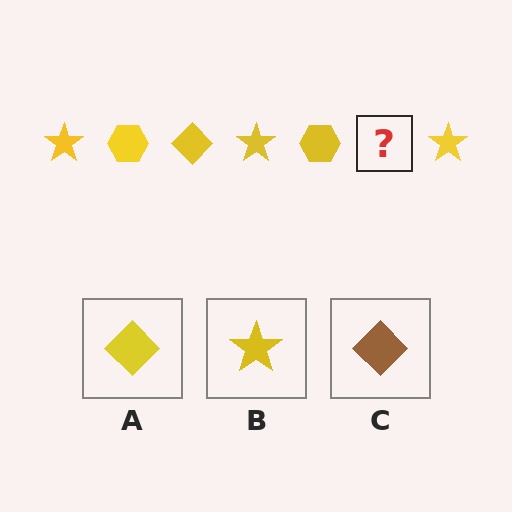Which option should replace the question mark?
Option A.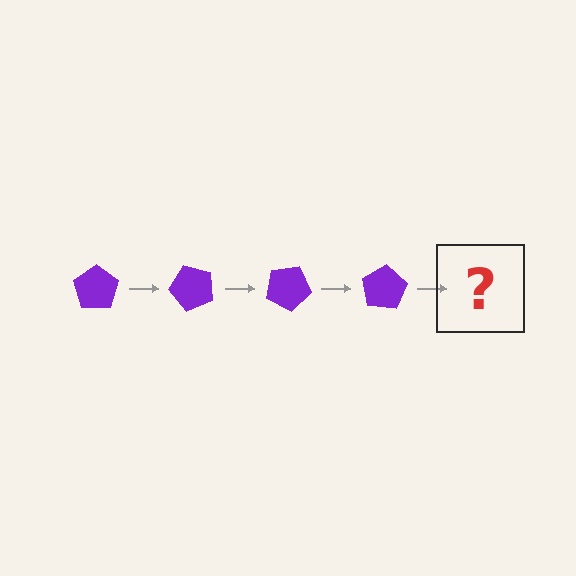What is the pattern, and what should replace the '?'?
The pattern is that the pentagon rotates 50 degrees each step. The '?' should be a purple pentagon rotated 200 degrees.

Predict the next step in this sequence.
The next step is a purple pentagon rotated 200 degrees.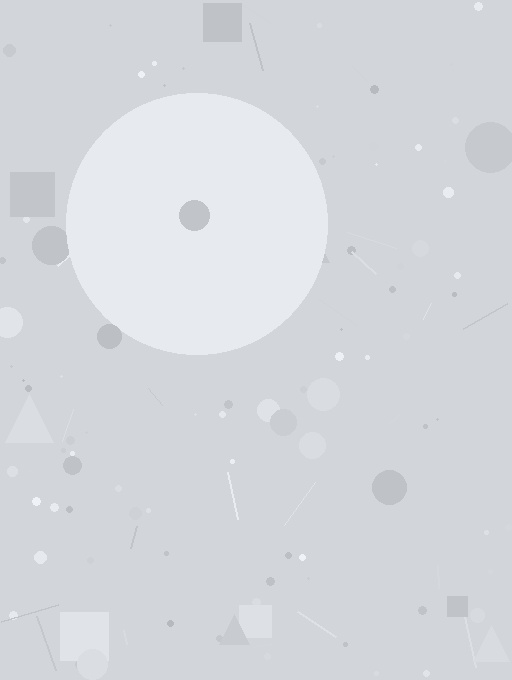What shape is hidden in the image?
A circle is hidden in the image.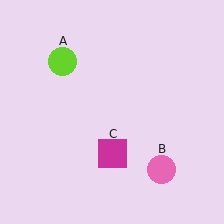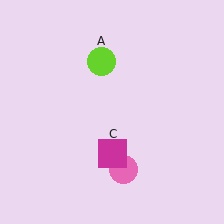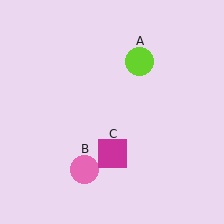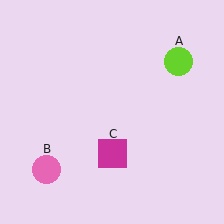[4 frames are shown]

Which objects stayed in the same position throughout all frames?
Magenta square (object C) remained stationary.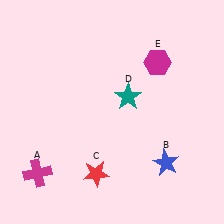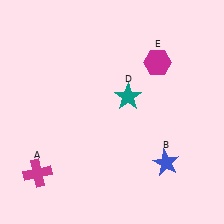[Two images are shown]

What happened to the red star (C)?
The red star (C) was removed in Image 2. It was in the bottom-left area of Image 1.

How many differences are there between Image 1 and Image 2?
There is 1 difference between the two images.